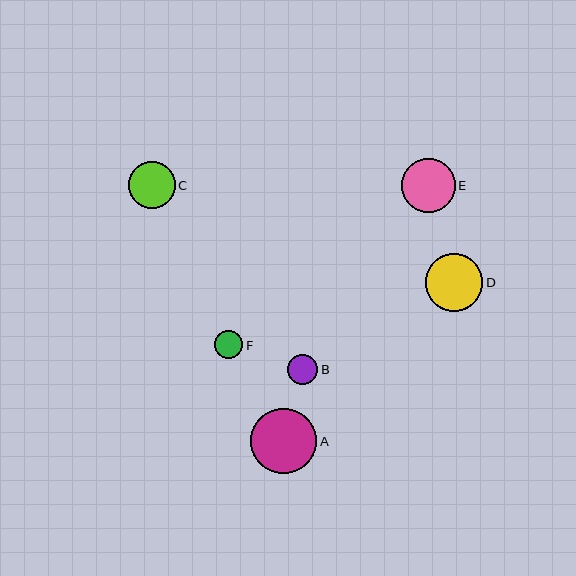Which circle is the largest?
Circle A is the largest with a size of approximately 66 pixels.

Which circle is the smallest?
Circle F is the smallest with a size of approximately 28 pixels.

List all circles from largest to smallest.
From largest to smallest: A, D, E, C, B, F.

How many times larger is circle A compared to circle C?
Circle A is approximately 1.4 times the size of circle C.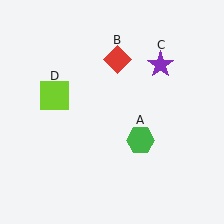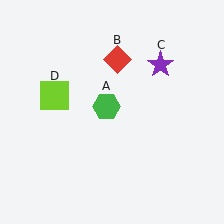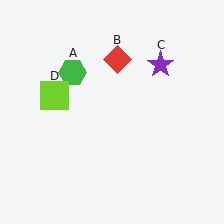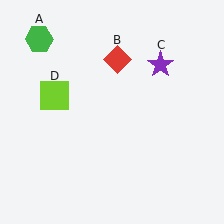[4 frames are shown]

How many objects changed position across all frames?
1 object changed position: green hexagon (object A).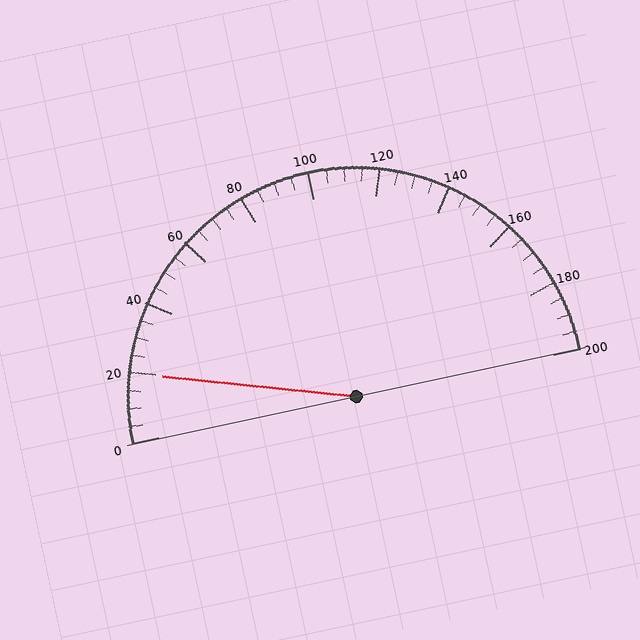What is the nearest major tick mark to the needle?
The nearest major tick mark is 20.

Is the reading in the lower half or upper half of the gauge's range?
The reading is in the lower half of the range (0 to 200).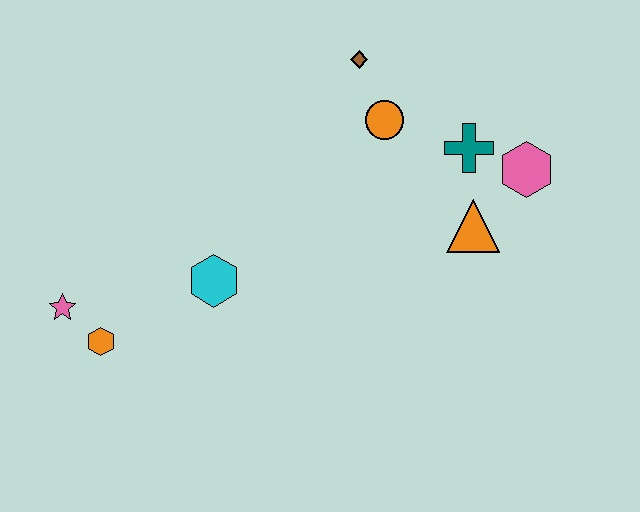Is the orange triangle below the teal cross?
Yes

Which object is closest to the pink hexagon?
The teal cross is closest to the pink hexagon.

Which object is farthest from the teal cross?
The pink star is farthest from the teal cross.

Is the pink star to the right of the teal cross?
No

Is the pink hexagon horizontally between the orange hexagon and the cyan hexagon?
No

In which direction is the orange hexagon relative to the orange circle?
The orange hexagon is to the left of the orange circle.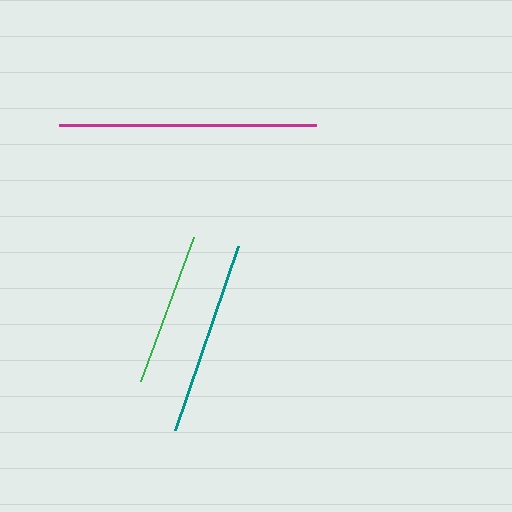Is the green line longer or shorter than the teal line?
The teal line is longer than the green line.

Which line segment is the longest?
The magenta line is the longest at approximately 257 pixels.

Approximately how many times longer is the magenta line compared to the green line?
The magenta line is approximately 1.7 times the length of the green line.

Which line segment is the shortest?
The green line is the shortest at approximately 154 pixels.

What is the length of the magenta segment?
The magenta segment is approximately 257 pixels long.